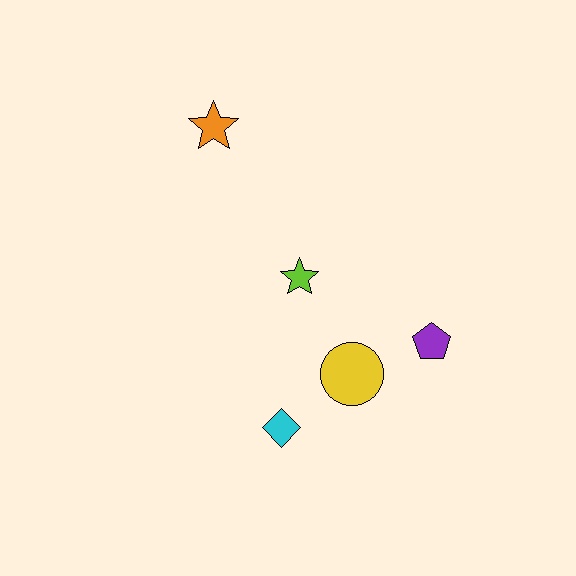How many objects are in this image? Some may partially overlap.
There are 5 objects.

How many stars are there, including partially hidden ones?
There are 2 stars.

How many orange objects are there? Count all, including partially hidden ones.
There is 1 orange object.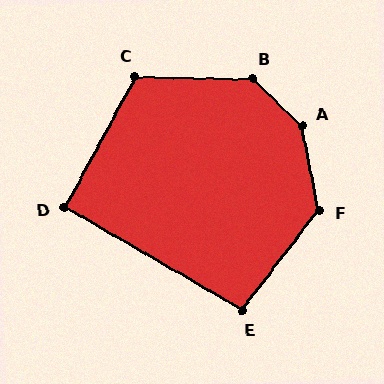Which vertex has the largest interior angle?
A, at approximately 145 degrees.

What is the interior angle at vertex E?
Approximately 98 degrees (obtuse).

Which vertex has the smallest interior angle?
D, at approximately 92 degrees.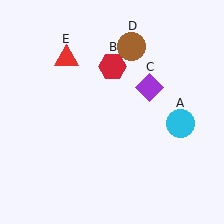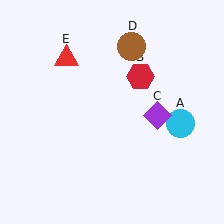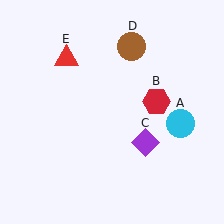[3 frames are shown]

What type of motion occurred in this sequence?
The red hexagon (object B), purple diamond (object C) rotated clockwise around the center of the scene.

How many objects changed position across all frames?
2 objects changed position: red hexagon (object B), purple diamond (object C).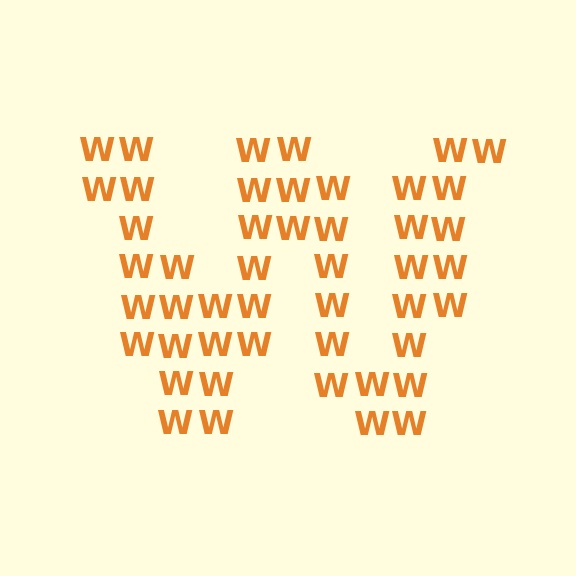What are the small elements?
The small elements are letter W's.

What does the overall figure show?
The overall figure shows the letter W.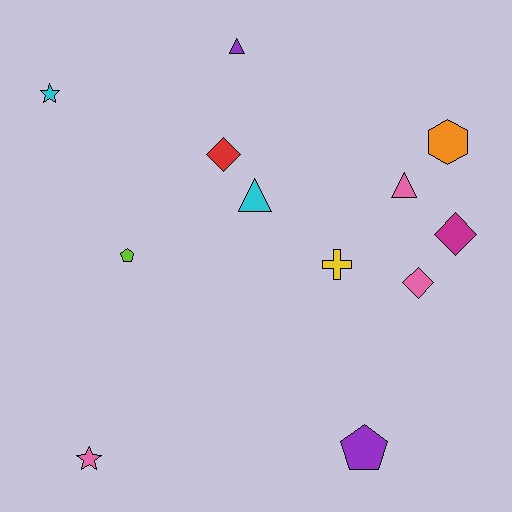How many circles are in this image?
There are no circles.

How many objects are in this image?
There are 12 objects.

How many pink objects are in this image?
There are 3 pink objects.